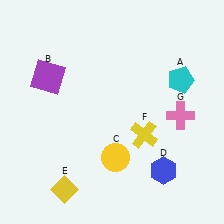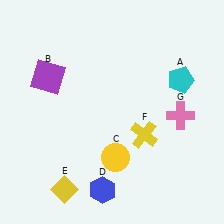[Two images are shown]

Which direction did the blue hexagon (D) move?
The blue hexagon (D) moved left.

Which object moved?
The blue hexagon (D) moved left.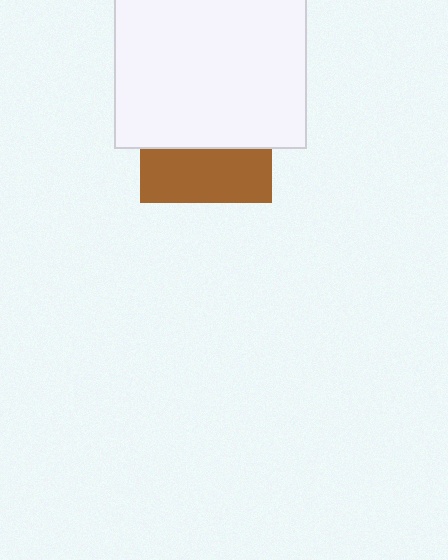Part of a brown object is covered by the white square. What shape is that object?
It is a square.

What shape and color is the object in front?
The object in front is a white square.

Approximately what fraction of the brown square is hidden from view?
Roughly 59% of the brown square is hidden behind the white square.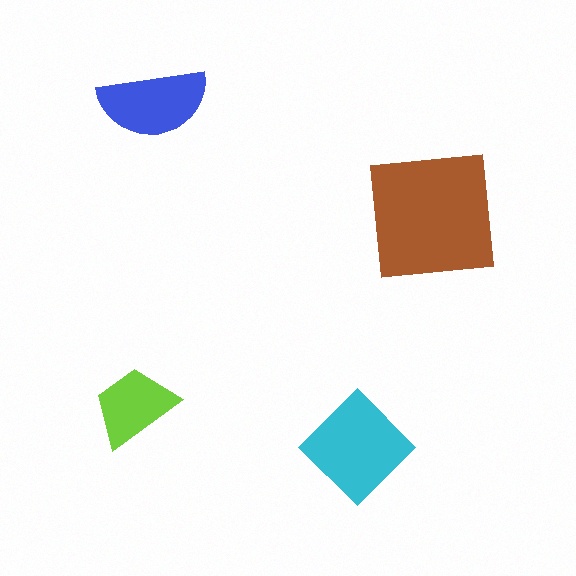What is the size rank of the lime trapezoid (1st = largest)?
4th.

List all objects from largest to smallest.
The brown square, the cyan diamond, the blue semicircle, the lime trapezoid.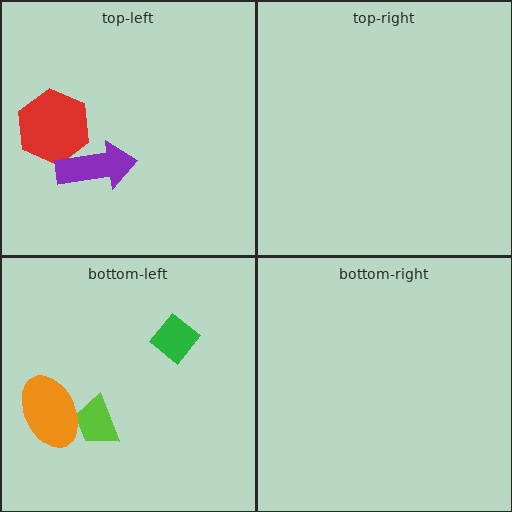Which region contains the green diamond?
The bottom-left region.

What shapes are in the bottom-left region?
The lime trapezoid, the orange ellipse, the green diamond.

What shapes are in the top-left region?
The red hexagon, the purple arrow.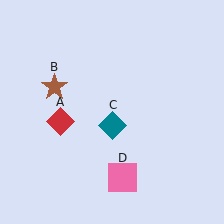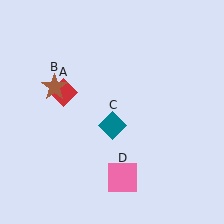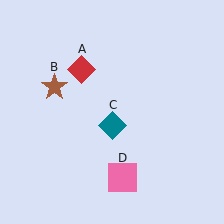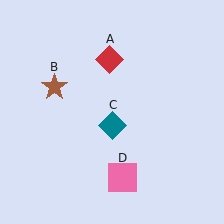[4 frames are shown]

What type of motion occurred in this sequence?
The red diamond (object A) rotated clockwise around the center of the scene.